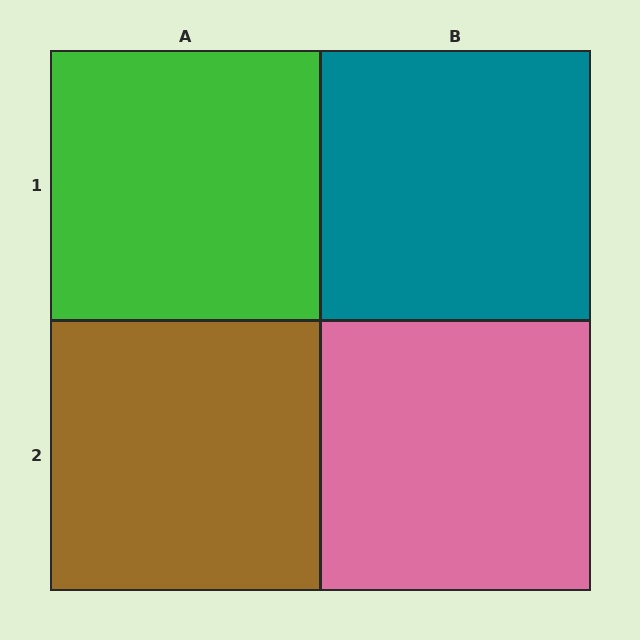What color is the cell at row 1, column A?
Green.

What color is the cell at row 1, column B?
Teal.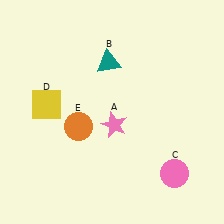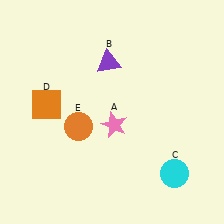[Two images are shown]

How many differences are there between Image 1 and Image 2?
There are 3 differences between the two images.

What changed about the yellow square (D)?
In Image 1, D is yellow. In Image 2, it changed to orange.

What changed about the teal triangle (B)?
In Image 1, B is teal. In Image 2, it changed to purple.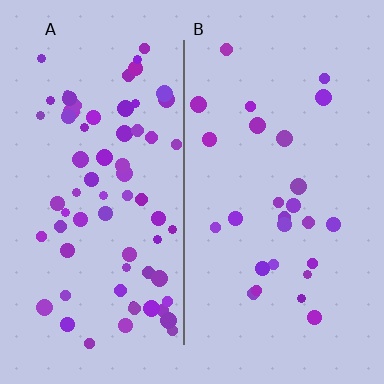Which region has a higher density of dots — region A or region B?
A (the left).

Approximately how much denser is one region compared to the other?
Approximately 2.6× — region A over region B.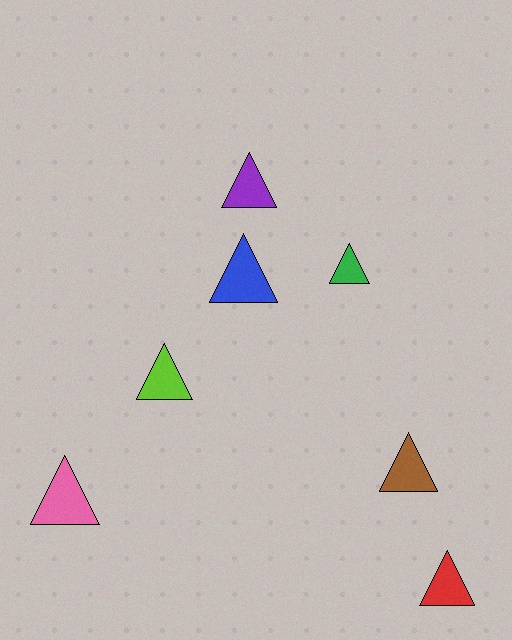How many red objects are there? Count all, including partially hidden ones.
There is 1 red object.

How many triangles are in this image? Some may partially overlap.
There are 7 triangles.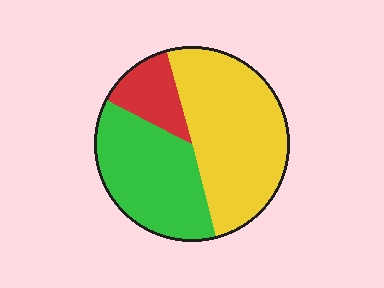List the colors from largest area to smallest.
From largest to smallest: yellow, green, red.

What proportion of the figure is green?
Green takes up about three eighths (3/8) of the figure.